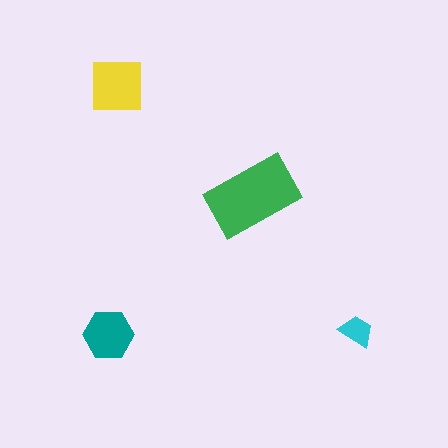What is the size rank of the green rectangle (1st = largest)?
1st.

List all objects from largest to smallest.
The green rectangle, the yellow square, the teal hexagon, the cyan trapezoid.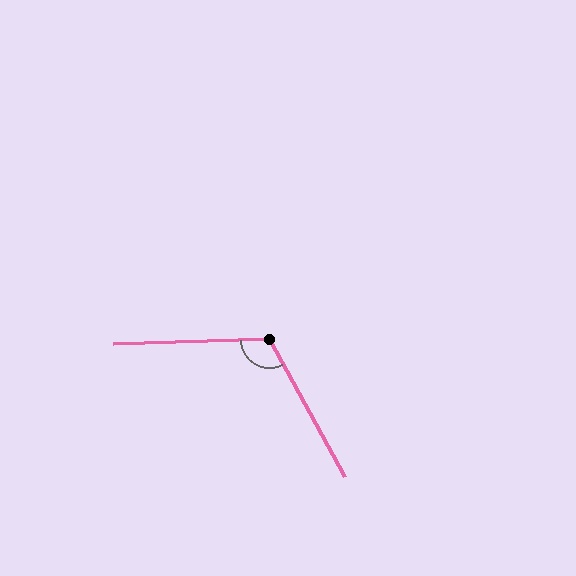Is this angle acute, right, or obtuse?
It is obtuse.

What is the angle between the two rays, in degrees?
Approximately 117 degrees.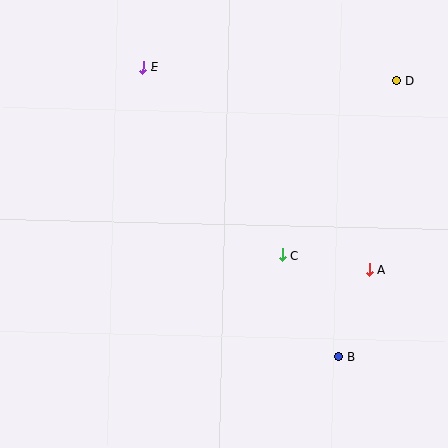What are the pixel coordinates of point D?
Point D is at (397, 81).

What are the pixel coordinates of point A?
Point A is at (369, 270).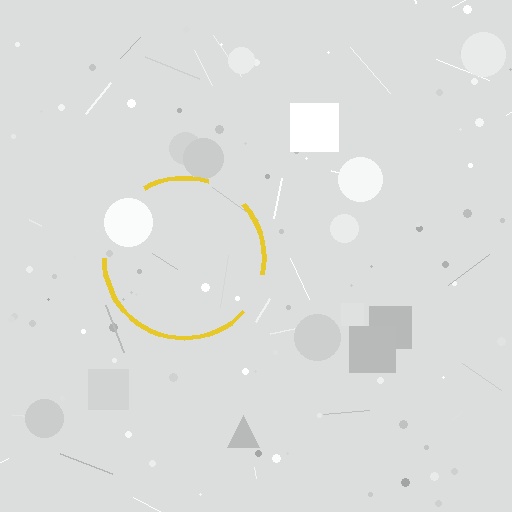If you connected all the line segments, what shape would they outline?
They would outline a circle.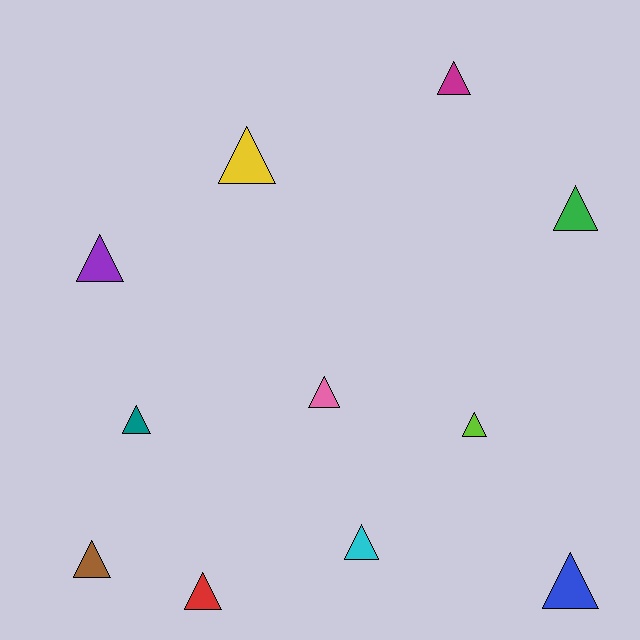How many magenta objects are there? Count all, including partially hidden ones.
There is 1 magenta object.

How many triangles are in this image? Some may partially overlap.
There are 11 triangles.